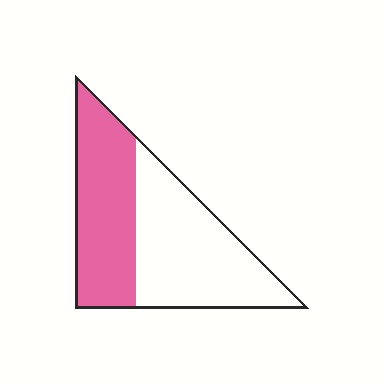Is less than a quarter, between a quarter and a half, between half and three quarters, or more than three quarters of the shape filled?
Between a quarter and a half.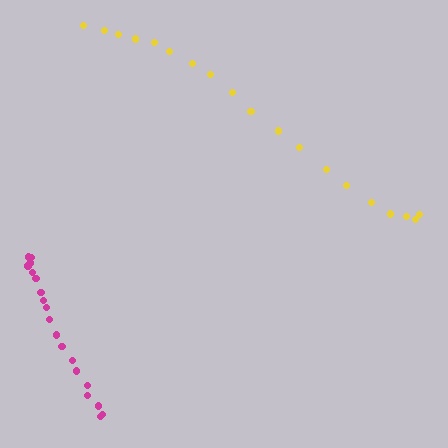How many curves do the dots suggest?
There are 2 distinct paths.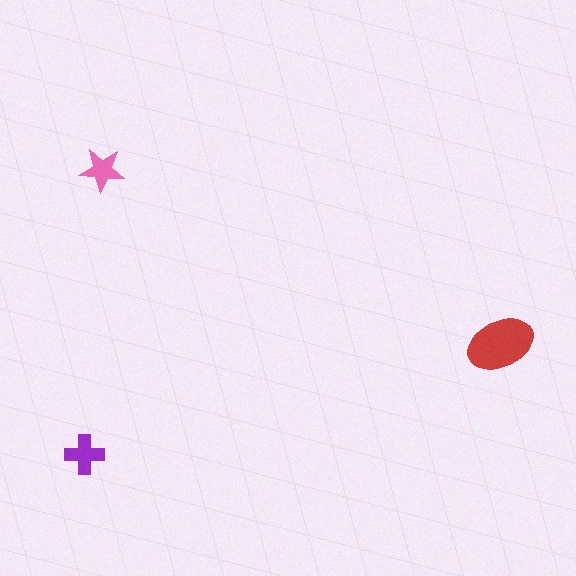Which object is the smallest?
The pink star.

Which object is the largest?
The red ellipse.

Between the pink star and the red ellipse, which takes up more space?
The red ellipse.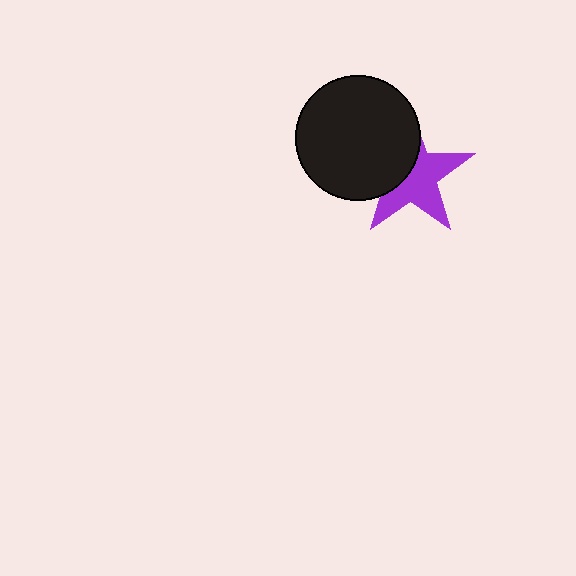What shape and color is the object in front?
The object in front is a black circle.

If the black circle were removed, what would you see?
You would see the complete purple star.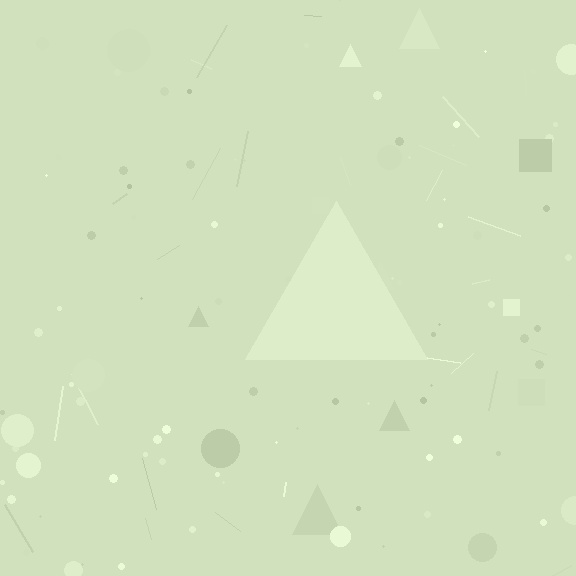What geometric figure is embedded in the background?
A triangle is embedded in the background.